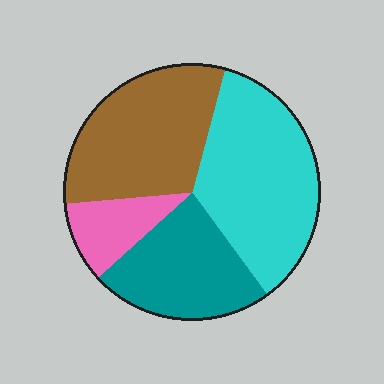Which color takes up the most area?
Cyan, at roughly 35%.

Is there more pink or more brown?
Brown.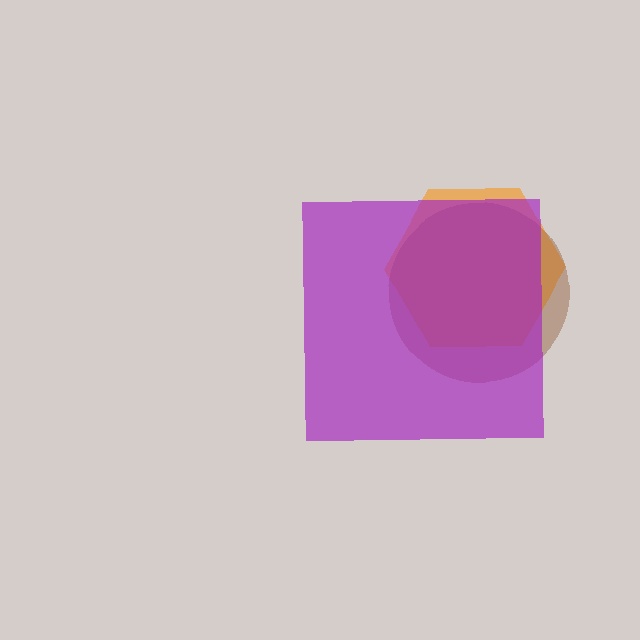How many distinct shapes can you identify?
There are 3 distinct shapes: an orange hexagon, a brown circle, a purple square.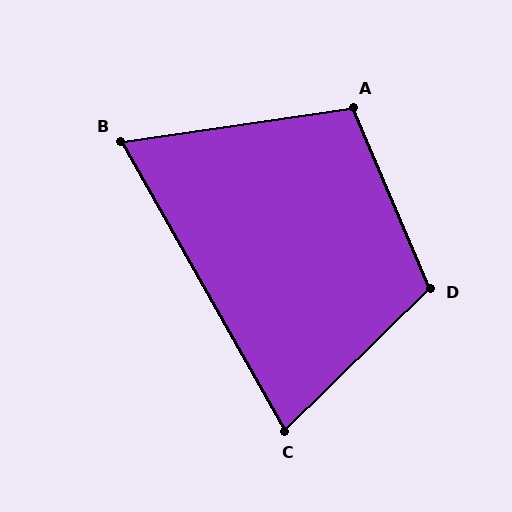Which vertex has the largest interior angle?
D, at approximately 111 degrees.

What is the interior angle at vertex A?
Approximately 105 degrees (obtuse).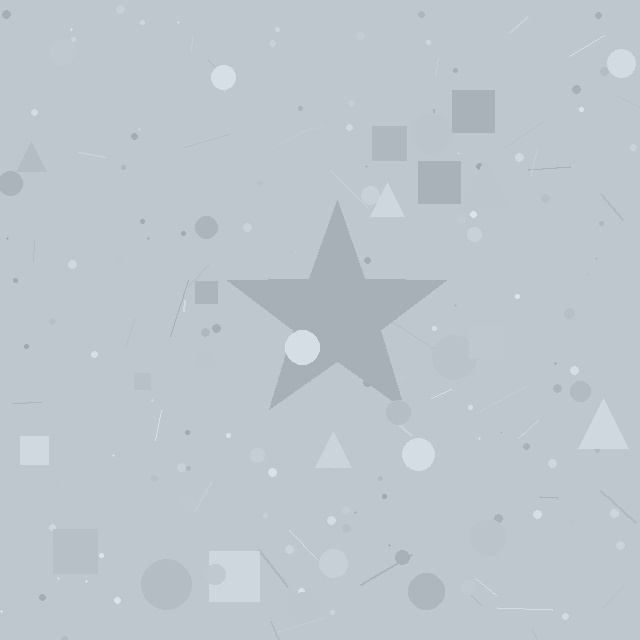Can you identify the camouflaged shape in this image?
The camouflaged shape is a star.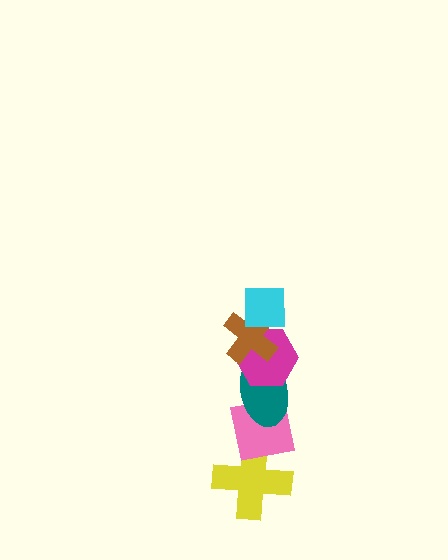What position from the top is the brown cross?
The brown cross is 2nd from the top.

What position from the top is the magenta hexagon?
The magenta hexagon is 3rd from the top.